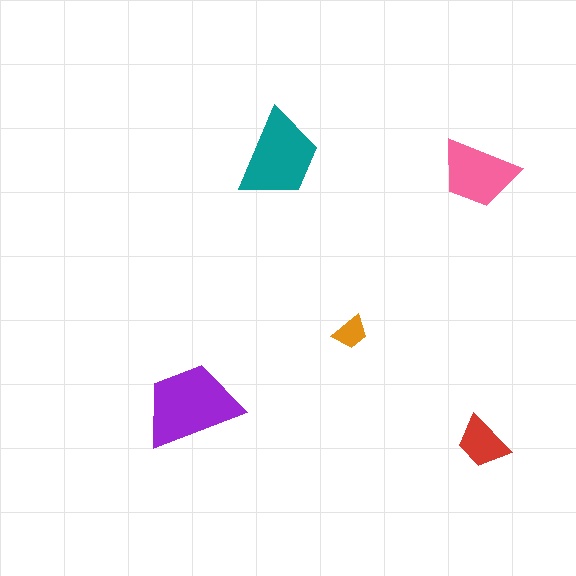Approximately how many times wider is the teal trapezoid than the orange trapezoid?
About 2.5 times wider.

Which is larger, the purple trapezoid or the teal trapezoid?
The purple one.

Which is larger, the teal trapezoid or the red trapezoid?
The teal one.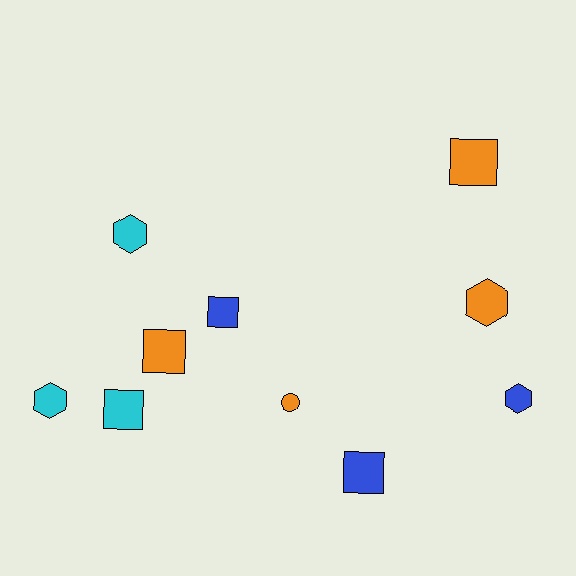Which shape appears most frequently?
Square, with 5 objects.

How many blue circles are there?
There are no blue circles.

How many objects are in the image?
There are 10 objects.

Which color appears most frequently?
Orange, with 4 objects.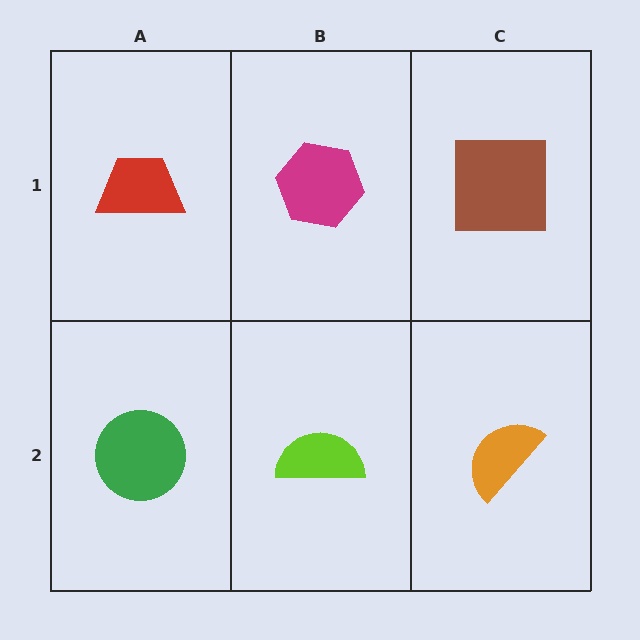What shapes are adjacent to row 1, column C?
An orange semicircle (row 2, column C), a magenta hexagon (row 1, column B).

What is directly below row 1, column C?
An orange semicircle.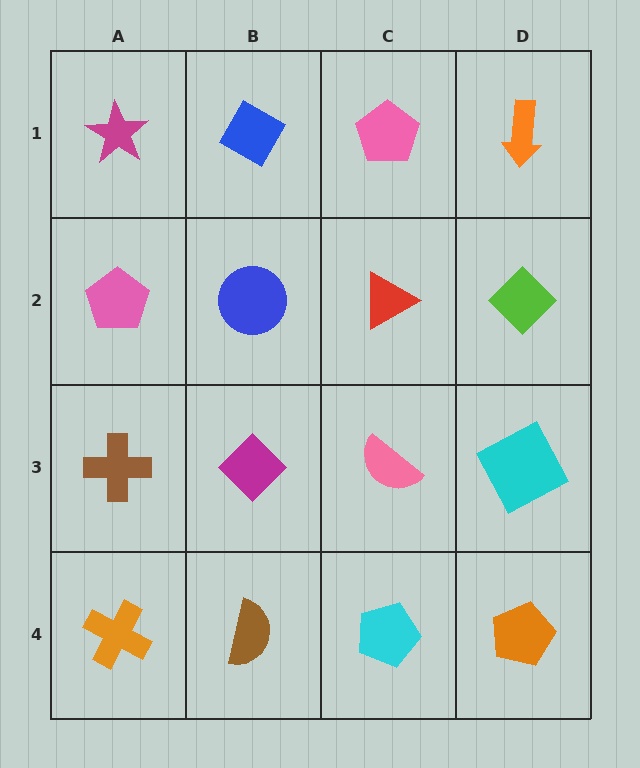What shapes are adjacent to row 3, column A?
A pink pentagon (row 2, column A), an orange cross (row 4, column A), a magenta diamond (row 3, column B).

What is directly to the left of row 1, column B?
A magenta star.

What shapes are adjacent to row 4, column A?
A brown cross (row 3, column A), a brown semicircle (row 4, column B).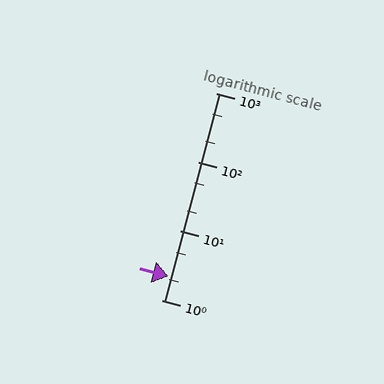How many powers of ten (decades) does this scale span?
The scale spans 3 decades, from 1 to 1000.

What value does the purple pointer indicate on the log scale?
The pointer indicates approximately 2.2.